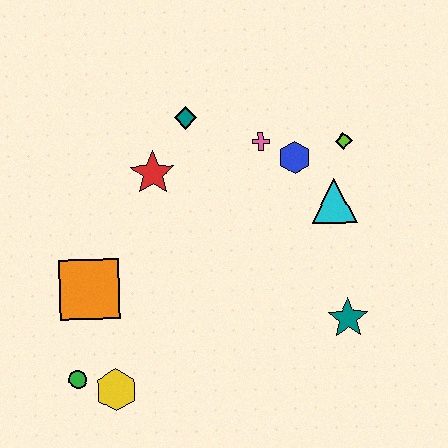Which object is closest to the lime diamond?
The blue hexagon is closest to the lime diamond.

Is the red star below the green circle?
No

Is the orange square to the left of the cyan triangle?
Yes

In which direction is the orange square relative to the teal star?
The orange square is to the left of the teal star.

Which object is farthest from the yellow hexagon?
The lime diamond is farthest from the yellow hexagon.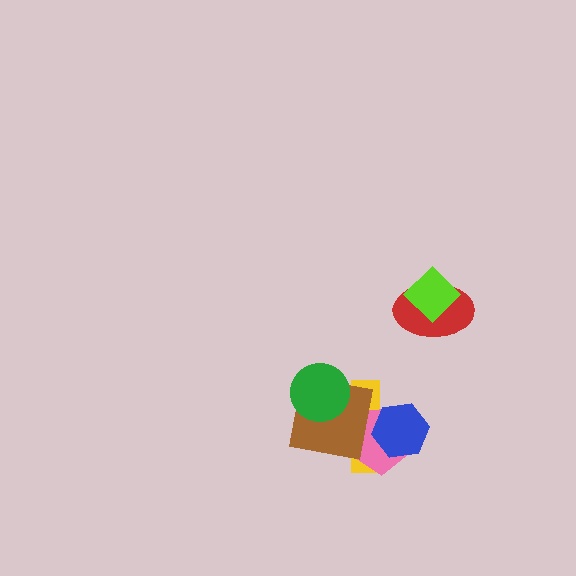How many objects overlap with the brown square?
3 objects overlap with the brown square.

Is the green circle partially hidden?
No, no other shape covers it.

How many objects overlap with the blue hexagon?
2 objects overlap with the blue hexagon.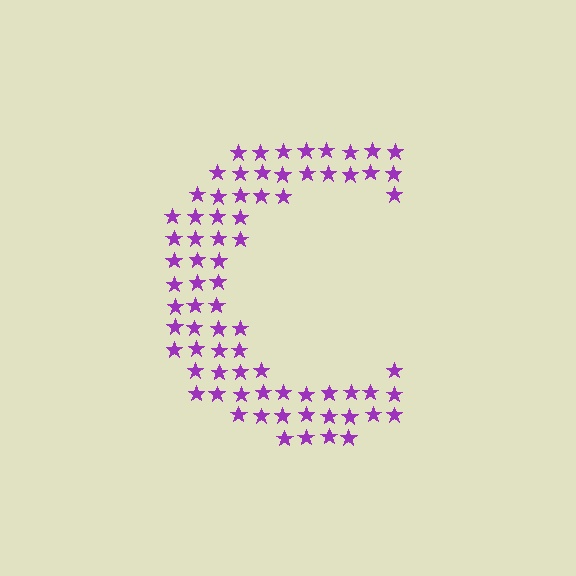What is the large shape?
The large shape is the letter C.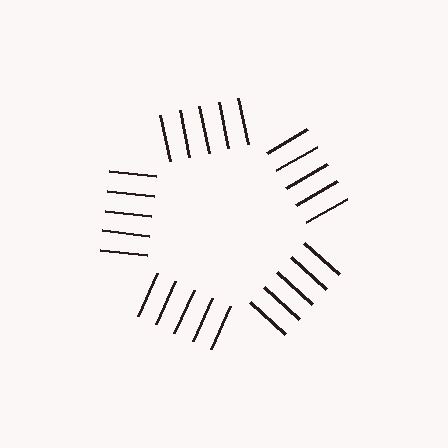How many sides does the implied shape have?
5 sides — the line-ends trace a pentagon.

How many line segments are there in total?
25 — 5 along each of the 5 edges.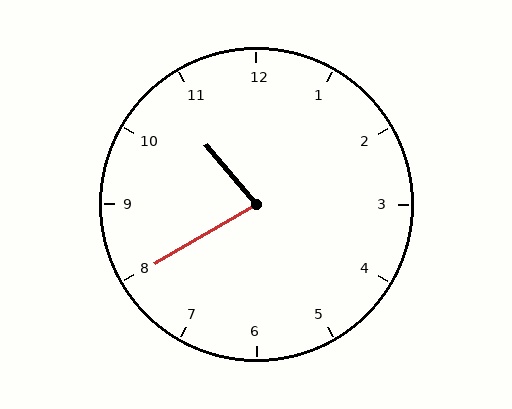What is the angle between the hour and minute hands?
Approximately 80 degrees.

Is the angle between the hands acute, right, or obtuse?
It is acute.